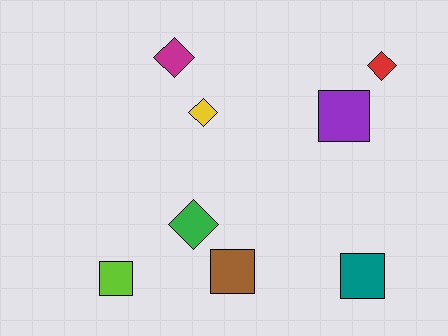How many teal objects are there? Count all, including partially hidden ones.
There is 1 teal object.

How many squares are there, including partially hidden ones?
There are 4 squares.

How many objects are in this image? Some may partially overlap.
There are 8 objects.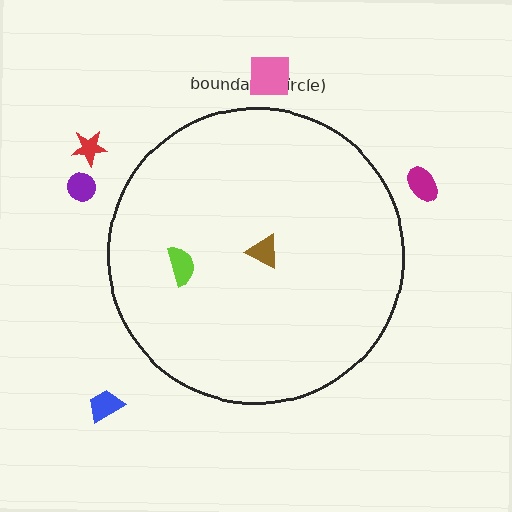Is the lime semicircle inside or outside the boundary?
Inside.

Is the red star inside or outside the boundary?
Outside.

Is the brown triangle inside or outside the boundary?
Inside.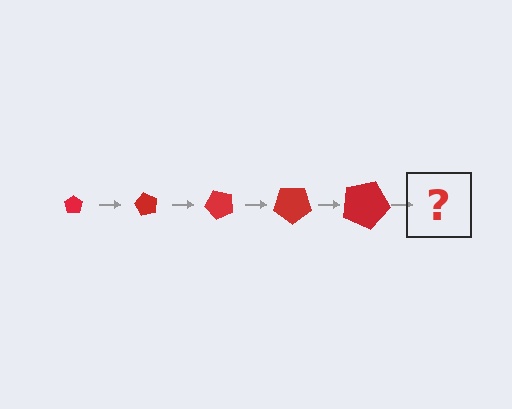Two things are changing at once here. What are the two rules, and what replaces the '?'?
The two rules are that the pentagon grows larger each step and it rotates 60 degrees each step. The '?' should be a pentagon, larger than the previous one and rotated 300 degrees from the start.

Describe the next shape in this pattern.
It should be a pentagon, larger than the previous one and rotated 300 degrees from the start.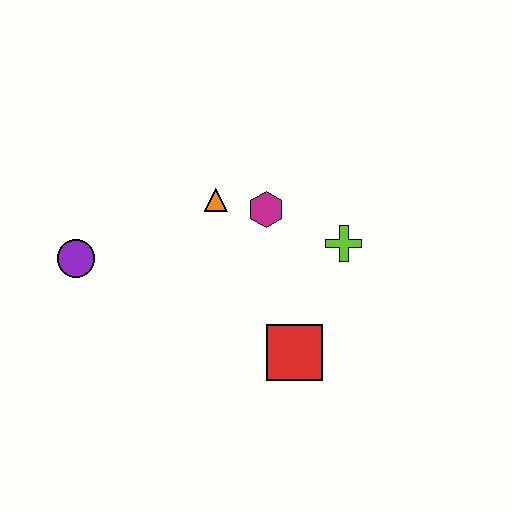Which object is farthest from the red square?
The purple circle is farthest from the red square.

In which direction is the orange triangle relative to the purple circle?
The orange triangle is to the right of the purple circle.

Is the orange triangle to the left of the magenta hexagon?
Yes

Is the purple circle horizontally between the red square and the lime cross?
No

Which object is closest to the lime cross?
The magenta hexagon is closest to the lime cross.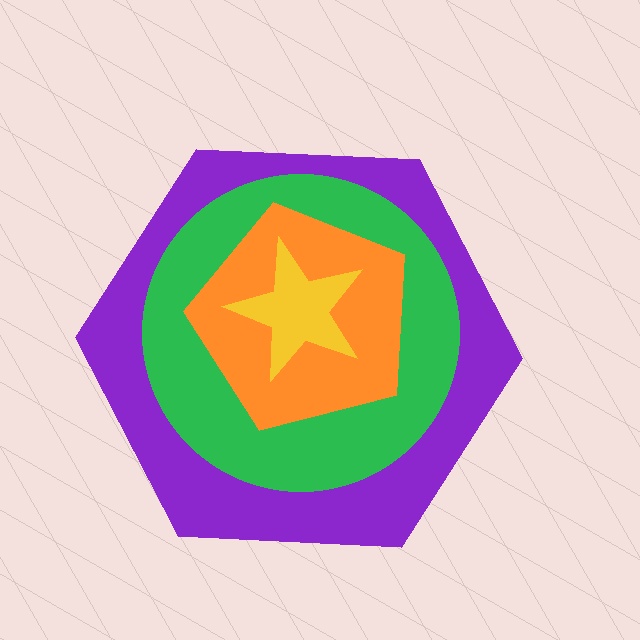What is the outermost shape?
The purple hexagon.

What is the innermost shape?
The yellow star.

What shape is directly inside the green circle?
The orange pentagon.